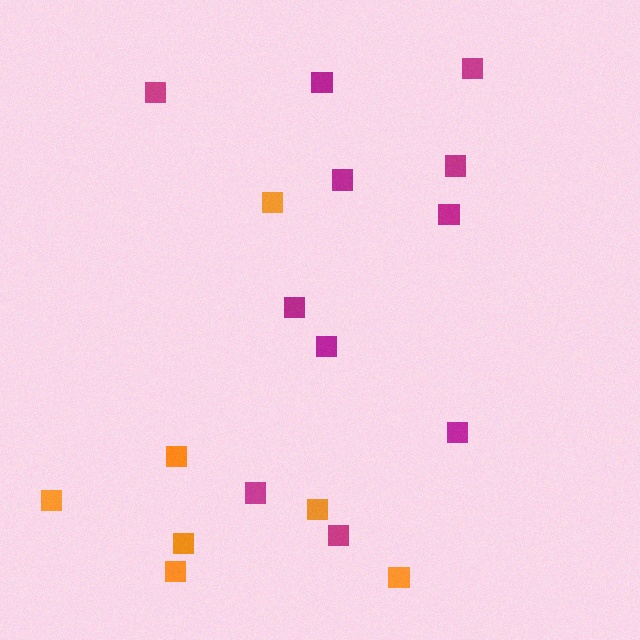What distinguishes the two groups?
There are 2 groups: one group of magenta squares (11) and one group of orange squares (7).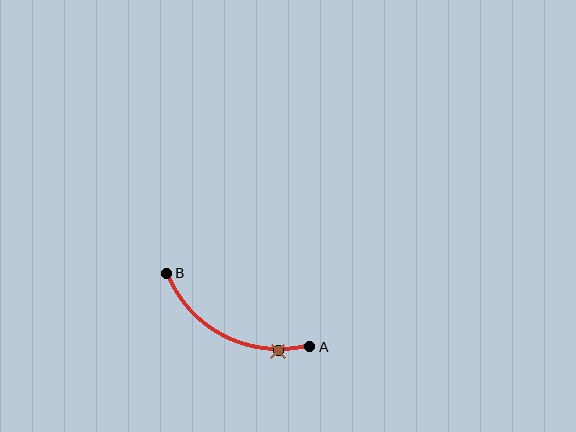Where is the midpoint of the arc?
The arc midpoint is the point on the curve farthest from the straight line joining A and B. It sits below that line.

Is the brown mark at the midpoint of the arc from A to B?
No. The brown mark lies on the arc but is closer to endpoint A. The arc midpoint would be at the point on the curve equidistant along the arc from both A and B.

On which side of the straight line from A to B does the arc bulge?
The arc bulges below the straight line connecting A and B.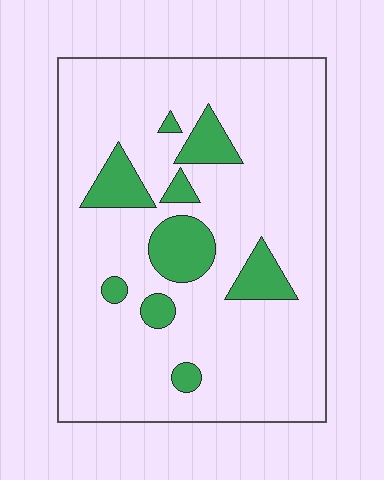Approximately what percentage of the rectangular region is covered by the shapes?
Approximately 15%.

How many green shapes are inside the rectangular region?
9.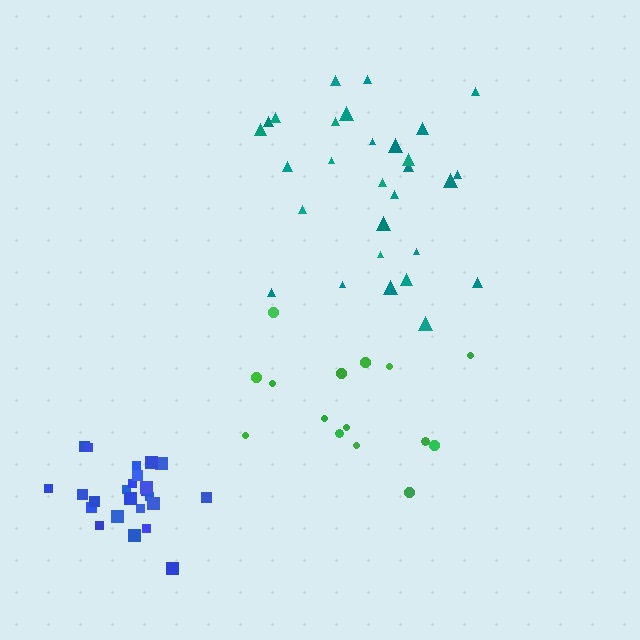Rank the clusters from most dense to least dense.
blue, teal, green.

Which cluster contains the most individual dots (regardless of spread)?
Teal (29).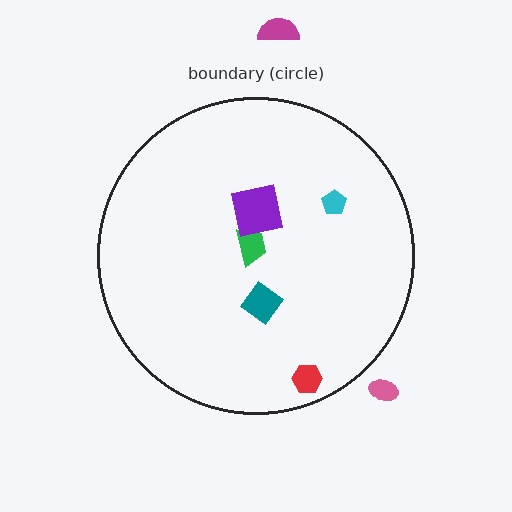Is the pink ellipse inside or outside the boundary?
Outside.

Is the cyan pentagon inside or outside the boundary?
Inside.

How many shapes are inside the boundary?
5 inside, 2 outside.